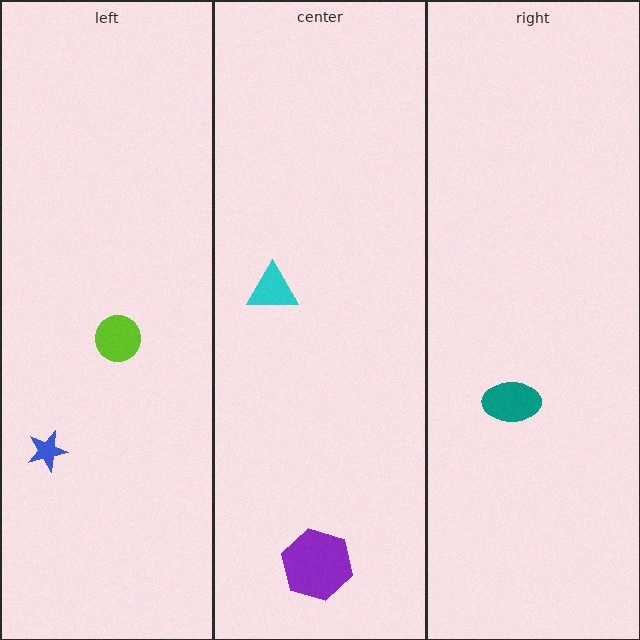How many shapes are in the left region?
2.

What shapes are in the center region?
The cyan triangle, the purple hexagon.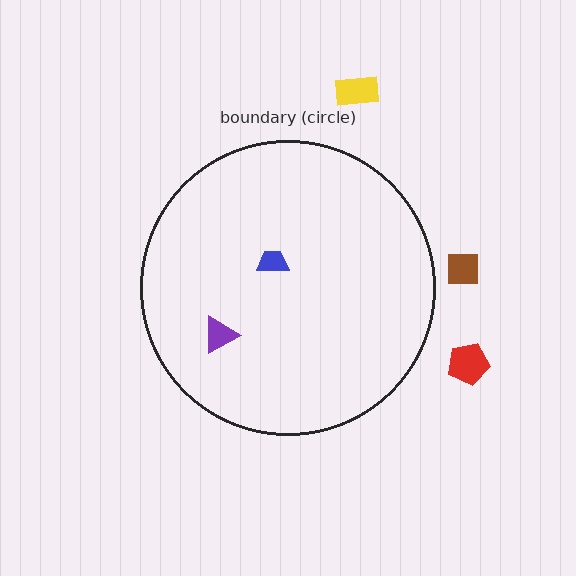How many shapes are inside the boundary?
2 inside, 3 outside.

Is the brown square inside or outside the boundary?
Outside.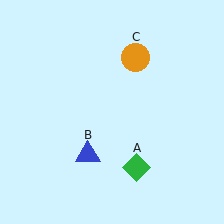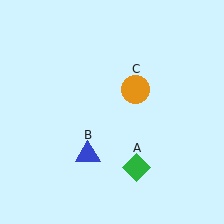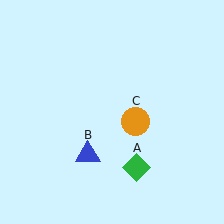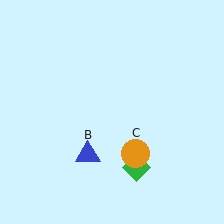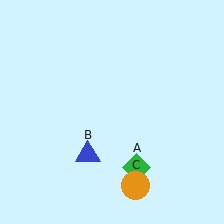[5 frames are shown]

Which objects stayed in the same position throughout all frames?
Green diamond (object A) and blue triangle (object B) remained stationary.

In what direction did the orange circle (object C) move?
The orange circle (object C) moved down.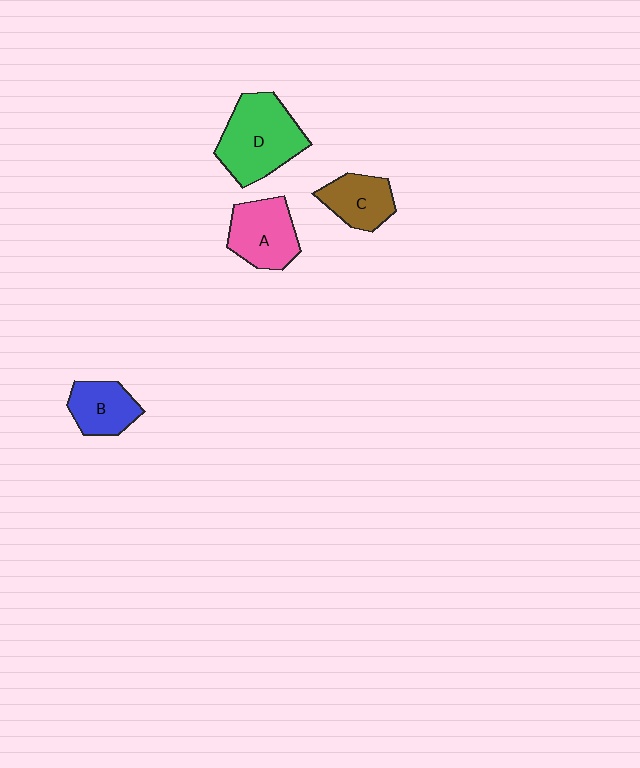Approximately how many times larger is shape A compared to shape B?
Approximately 1.3 times.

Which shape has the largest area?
Shape D (green).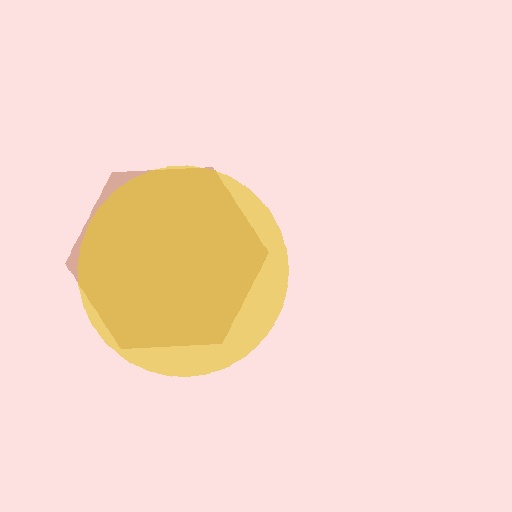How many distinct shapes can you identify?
There are 2 distinct shapes: a brown hexagon, a yellow circle.